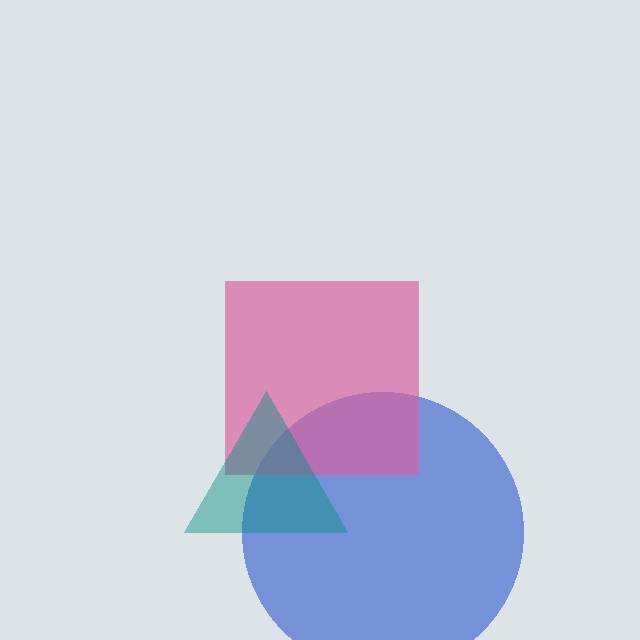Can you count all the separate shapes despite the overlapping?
Yes, there are 3 separate shapes.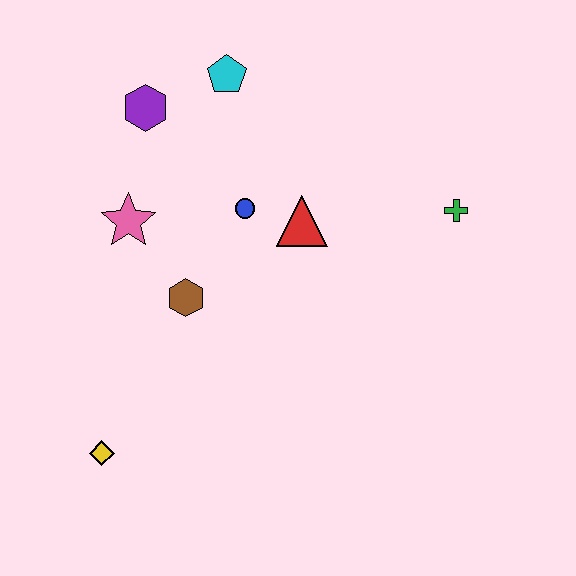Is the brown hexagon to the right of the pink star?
Yes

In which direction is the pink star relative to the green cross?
The pink star is to the left of the green cross.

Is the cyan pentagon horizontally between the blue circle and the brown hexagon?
Yes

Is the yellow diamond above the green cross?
No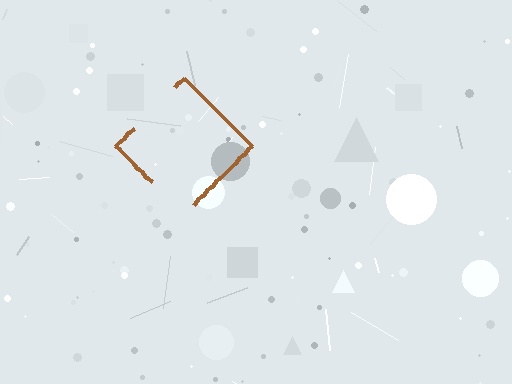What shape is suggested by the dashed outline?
The dashed outline suggests a diamond.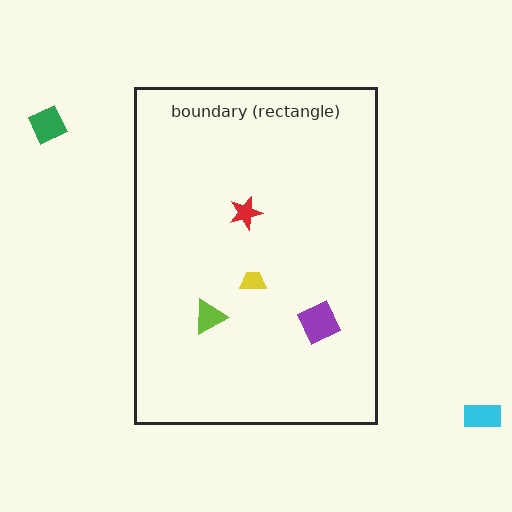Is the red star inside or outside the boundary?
Inside.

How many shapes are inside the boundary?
4 inside, 2 outside.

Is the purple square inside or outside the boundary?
Inside.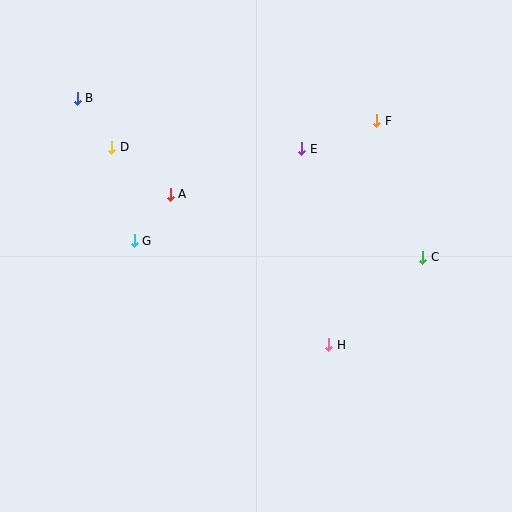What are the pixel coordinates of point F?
Point F is at (377, 121).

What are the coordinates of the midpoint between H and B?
The midpoint between H and B is at (203, 222).